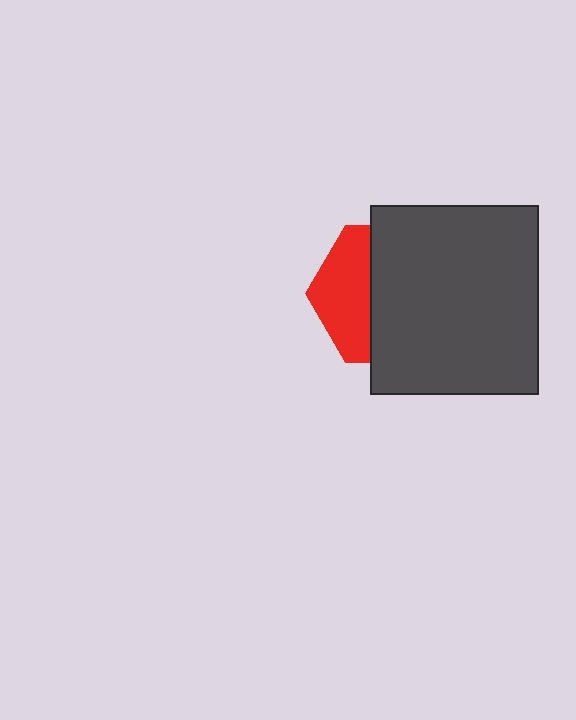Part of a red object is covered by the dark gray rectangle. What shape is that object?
It is a hexagon.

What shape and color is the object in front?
The object in front is a dark gray rectangle.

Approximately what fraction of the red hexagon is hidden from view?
Roughly 63% of the red hexagon is hidden behind the dark gray rectangle.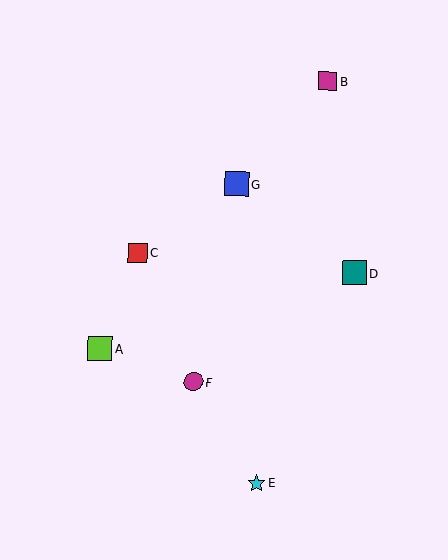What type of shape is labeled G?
Shape G is a blue square.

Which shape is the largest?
The lime square (labeled A) is the largest.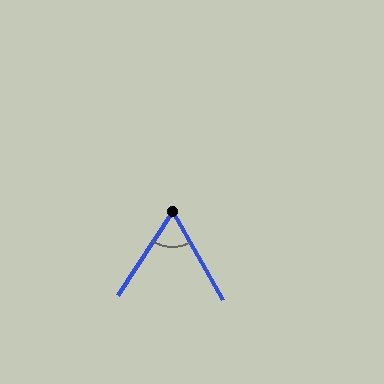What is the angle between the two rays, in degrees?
Approximately 63 degrees.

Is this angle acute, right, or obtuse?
It is acute.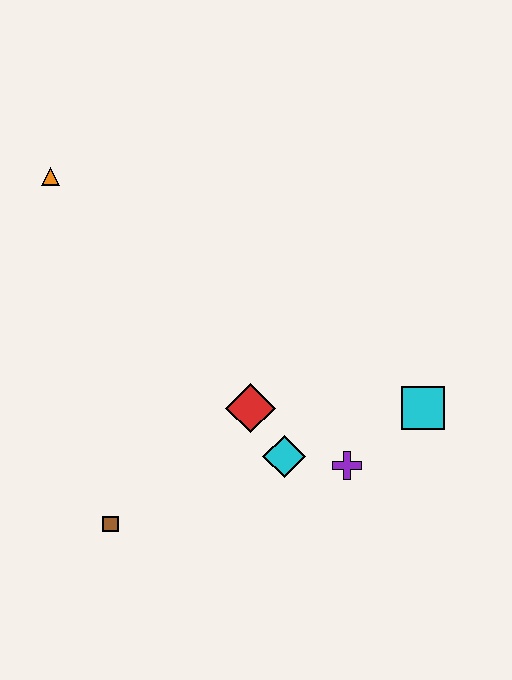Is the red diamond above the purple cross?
Yes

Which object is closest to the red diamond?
The cyan diamond is closest to the red diamond.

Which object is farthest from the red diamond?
The orange triangle is farthest from the red diamond.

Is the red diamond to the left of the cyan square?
Yes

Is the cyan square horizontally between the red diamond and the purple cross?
No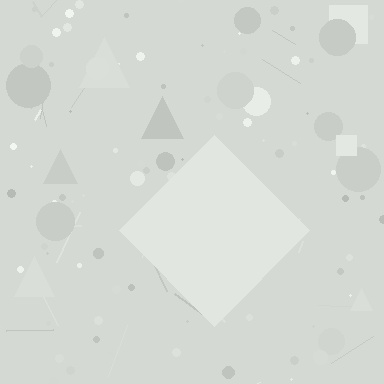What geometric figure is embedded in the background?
A diamond is embedded in the background.